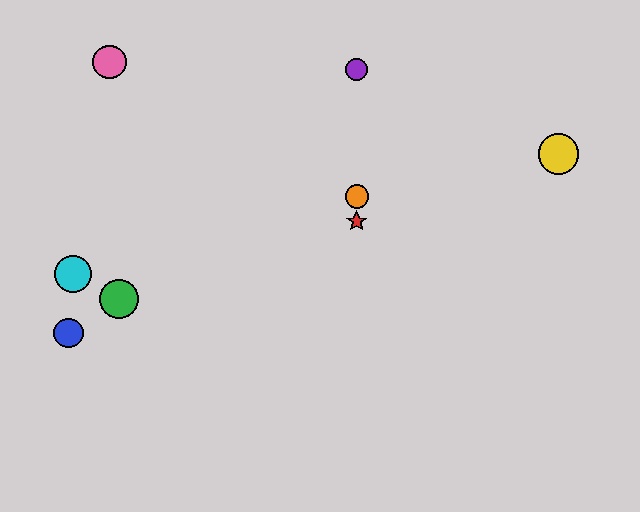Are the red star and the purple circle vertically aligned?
Yes, both are at x≈357.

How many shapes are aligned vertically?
3 shapes (the red star, the purple circle, the orange circle) are aligned vertically.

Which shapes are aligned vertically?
The red star, the purple circle, the orange circle are aligned vertically.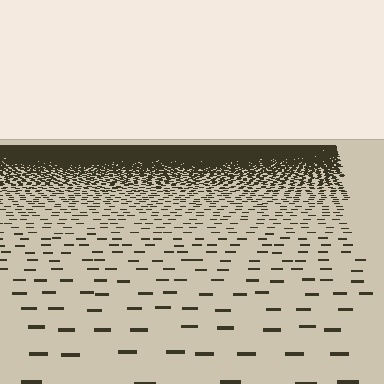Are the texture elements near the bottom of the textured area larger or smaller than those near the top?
Larger. Near the bottom, elements are closer to the viewer and appear at a bigger on-screen size.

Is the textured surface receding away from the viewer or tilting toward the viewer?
The surface is receding away from the viewer. Texture elements get smaller and denser toward the top.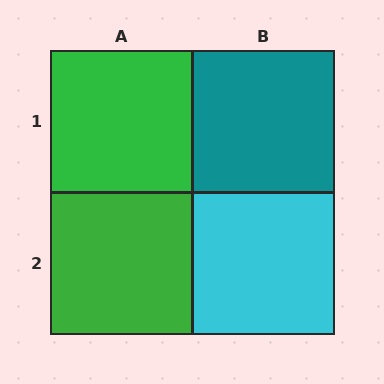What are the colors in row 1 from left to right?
Green, teal.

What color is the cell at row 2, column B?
Cyan.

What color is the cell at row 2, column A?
Green.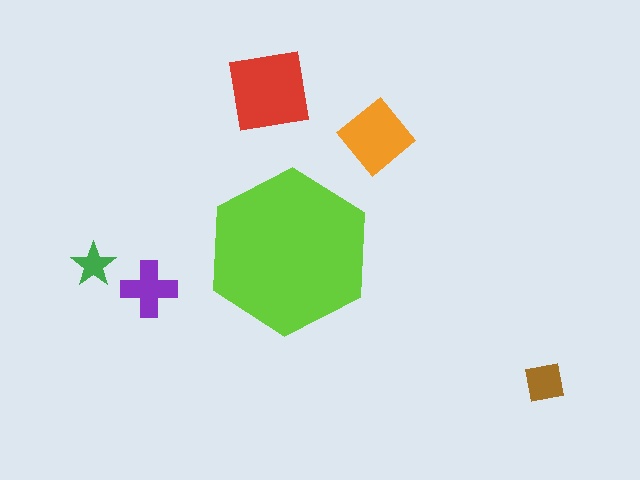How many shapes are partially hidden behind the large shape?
0 shapes are partially hidden.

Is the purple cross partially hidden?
No, the purple cross is fully visible.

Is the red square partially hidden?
No, the red square is fully visible.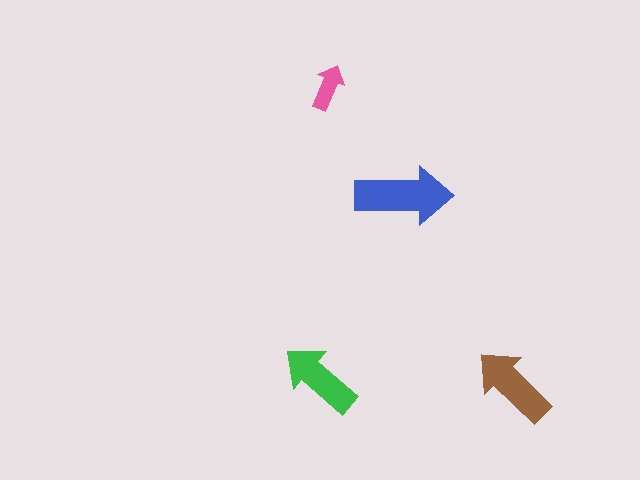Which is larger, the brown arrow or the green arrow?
The brown one.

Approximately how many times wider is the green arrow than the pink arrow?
About 1.5 times wider.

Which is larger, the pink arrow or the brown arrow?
The brown one.